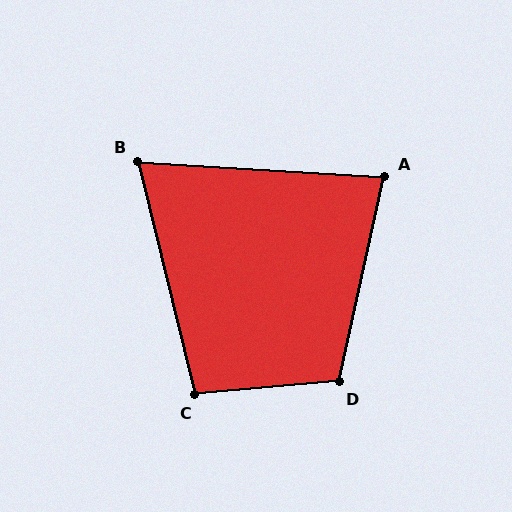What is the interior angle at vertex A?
Approximately 81 degrees (acute).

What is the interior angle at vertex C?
Approximately 99 degrees (obtuse).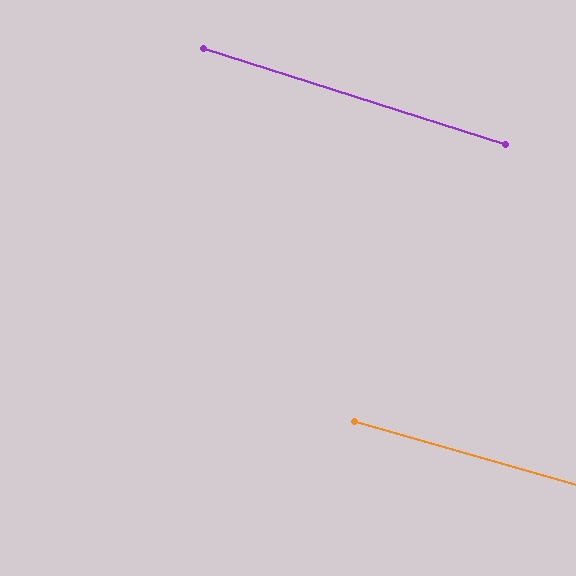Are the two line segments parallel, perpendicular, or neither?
Parallel — their directions differ by only 1.4°.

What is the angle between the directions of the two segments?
Approximately 1 degree.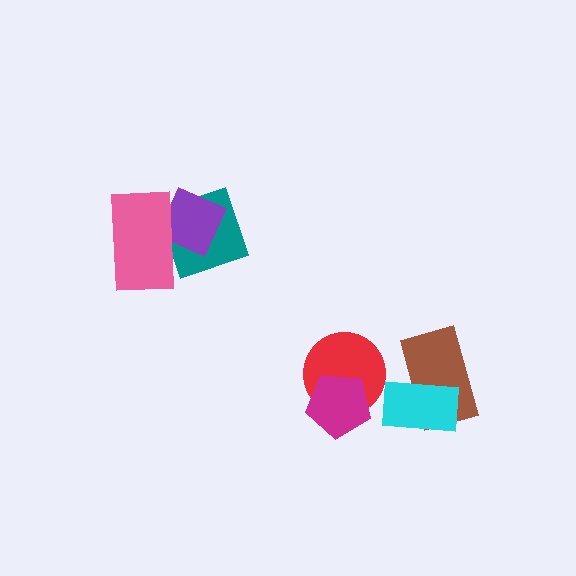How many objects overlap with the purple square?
2 objects overlap with the purple square.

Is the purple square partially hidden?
Yes, it is partially covered by another shape.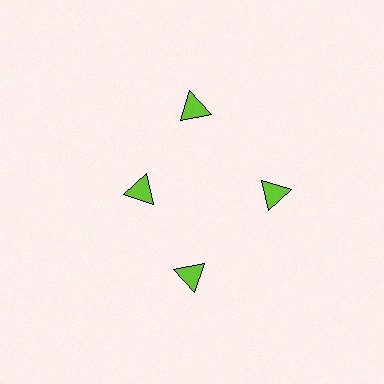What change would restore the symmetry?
The symmetry would be restored by moving it outward, back onto the ring so that all 4 triangles sit at equal angles and equal distance from the center.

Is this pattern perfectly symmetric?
No. The 4 lime triangles are arranged in a ring, but one element near the 9 o'clock position is pulled inward toward the center, breaking the 4-fold rotational symmetry.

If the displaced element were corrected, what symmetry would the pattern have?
It would have 4-fold rotational symmetry — the pattern would map onto itself every 90 degrees.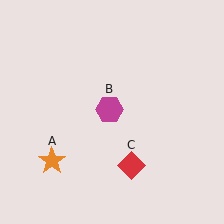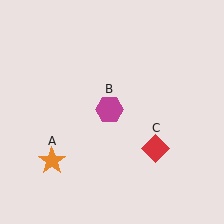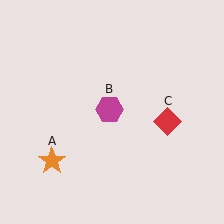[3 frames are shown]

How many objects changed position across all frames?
1 object changed position: red diamond (object C).